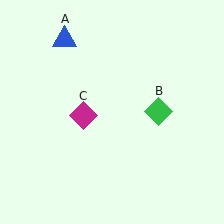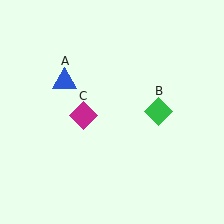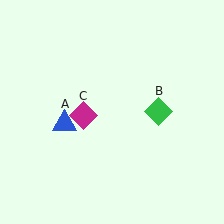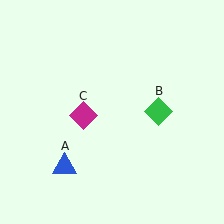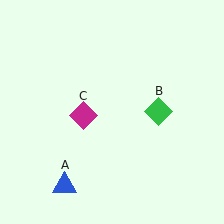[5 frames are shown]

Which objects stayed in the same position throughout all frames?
Green diamond (object B) and magenta diamond (object C) remained stationary.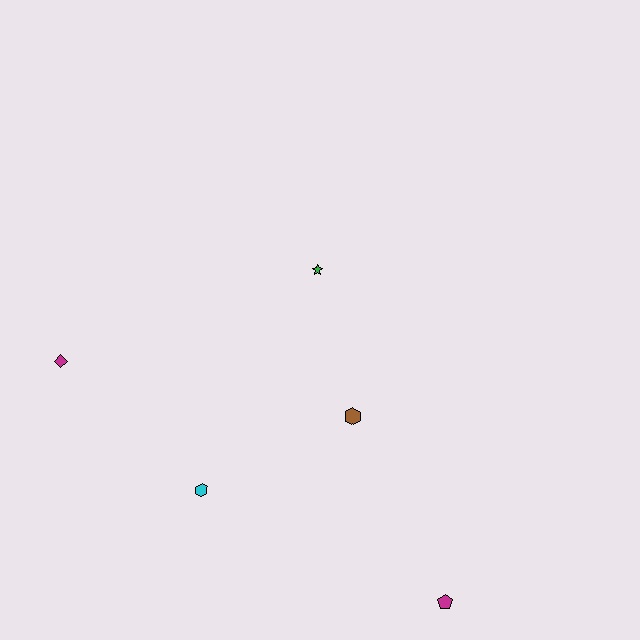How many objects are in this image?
There are 5 objects.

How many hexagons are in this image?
There are 2 hexagons.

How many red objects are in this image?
There are no red objects.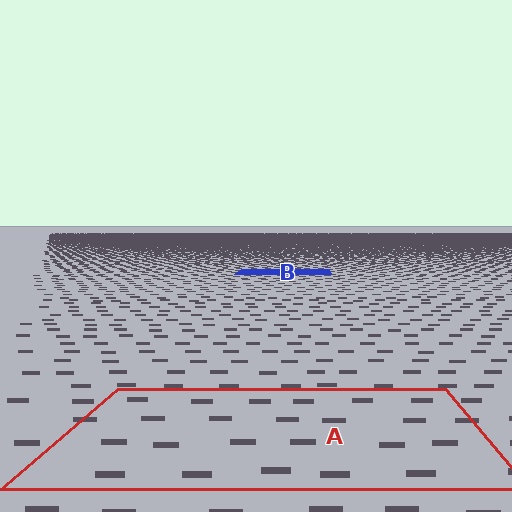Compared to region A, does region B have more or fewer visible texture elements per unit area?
Region B has more texture elements per unit area — they are packed more densely because it is farther away.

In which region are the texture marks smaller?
The texture marks are smaller in region B, because it is farther away.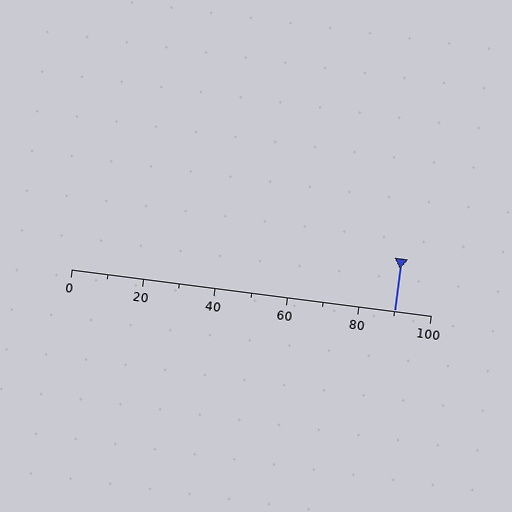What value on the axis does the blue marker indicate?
The marker indicates approximately 90.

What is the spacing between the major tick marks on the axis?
The major ticks are spaced 20 apart.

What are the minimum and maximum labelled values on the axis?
The axis runs from 0 to 100.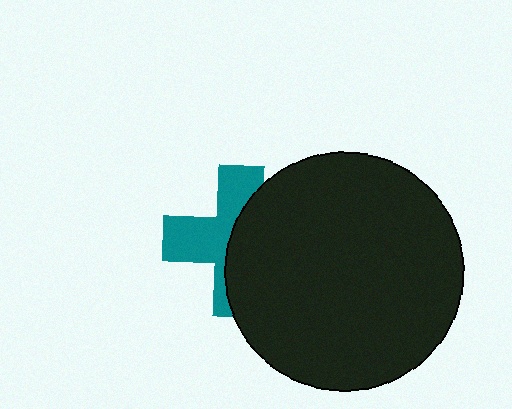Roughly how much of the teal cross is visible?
About half of it is visible (roughly 48%).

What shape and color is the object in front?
The object in front is a black circle.